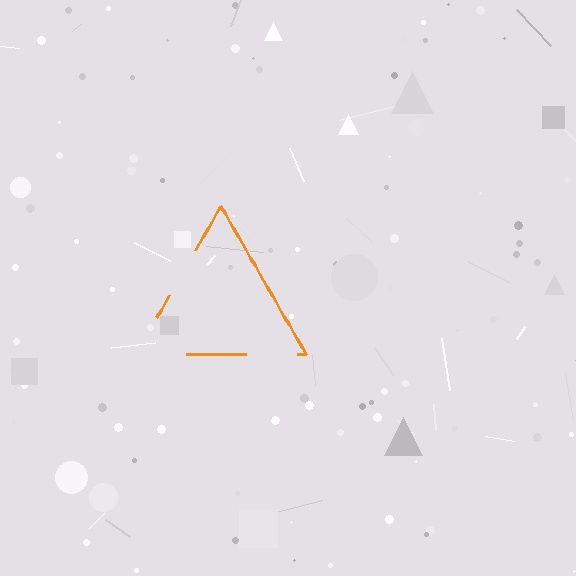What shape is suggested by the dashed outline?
The dashed outline suggests a triangle.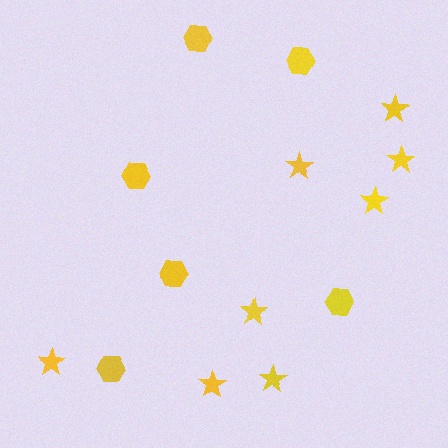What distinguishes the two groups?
There are 2 groups: one group of stars (8) and one group of hexagons (6).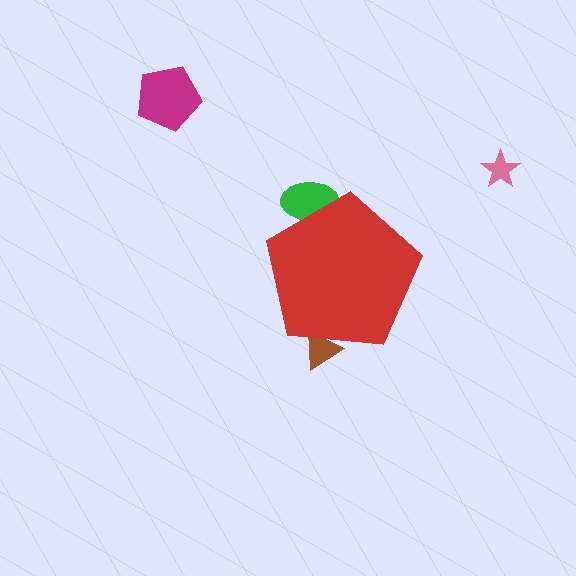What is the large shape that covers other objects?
A red pentagon.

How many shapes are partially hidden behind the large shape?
2 shapes are partially hidden.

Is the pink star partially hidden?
No, the pink star is fully visible.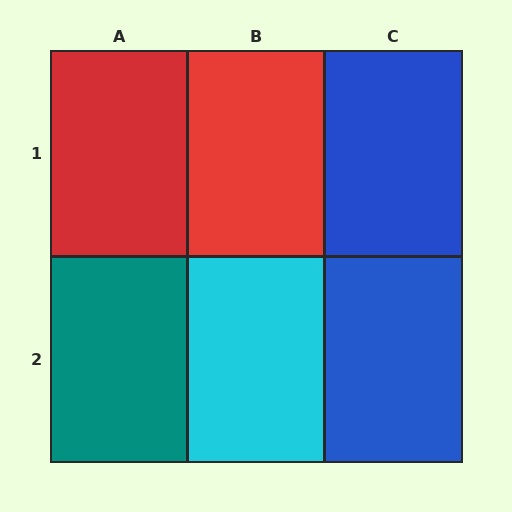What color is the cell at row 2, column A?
Teal.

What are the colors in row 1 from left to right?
Red, red, blue.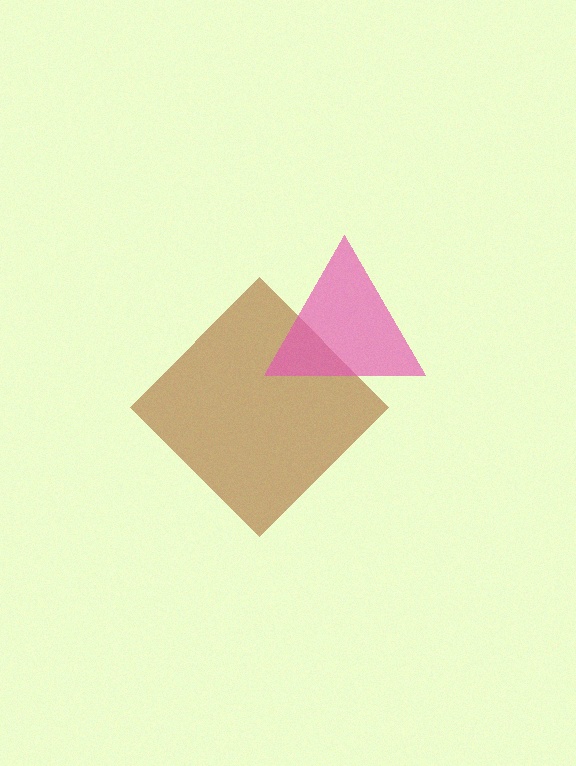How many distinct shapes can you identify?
There are 2 distinct shapes: a brown diamond, a pink triangle.